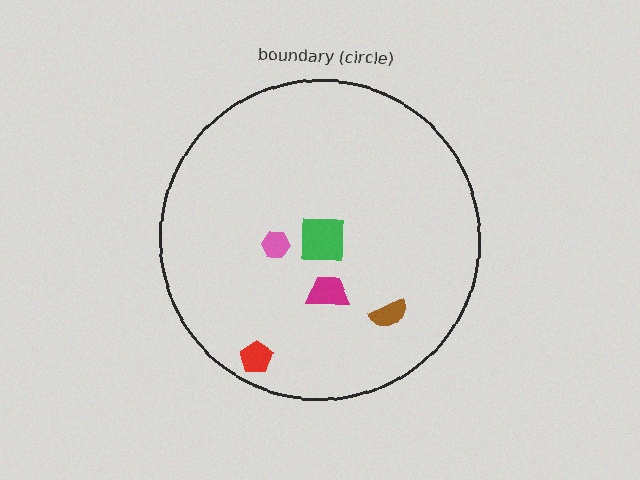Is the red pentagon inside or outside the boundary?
Inside.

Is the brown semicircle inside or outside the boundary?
Inside.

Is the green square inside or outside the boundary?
Inside.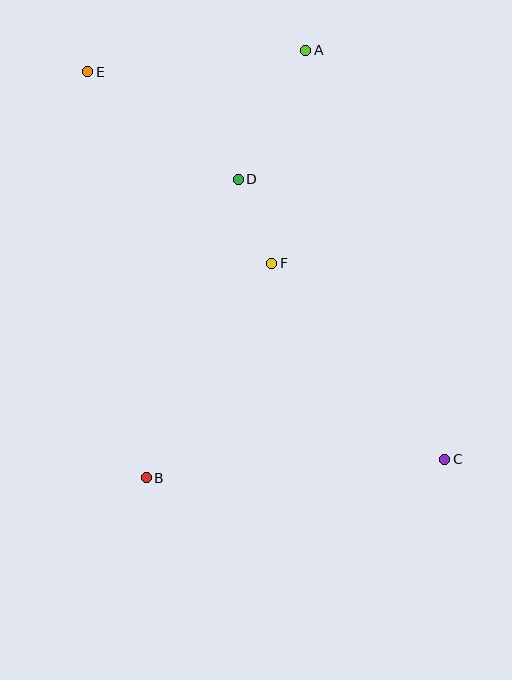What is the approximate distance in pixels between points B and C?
The distance between B and C is approximately 299 pixels.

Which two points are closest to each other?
Points D and F are closest to each other.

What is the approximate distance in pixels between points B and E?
The distance between B and E is approximately 410 pixels.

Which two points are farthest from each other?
Points C and E are farthest from each other.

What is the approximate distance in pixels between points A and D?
The distance between A and D is approximately 146 pixels.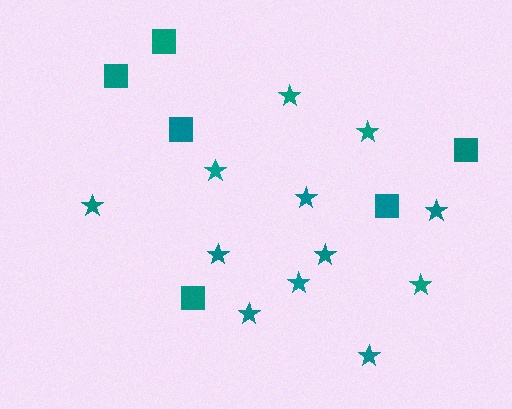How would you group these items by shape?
There are 2 groups: one group of squares (6) and one group of stars (12).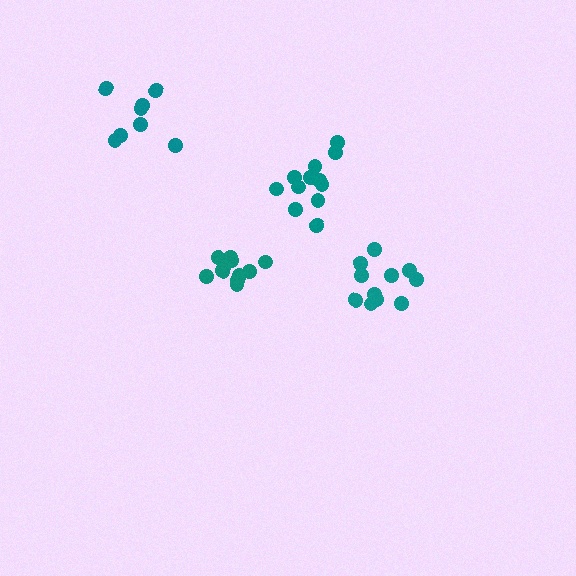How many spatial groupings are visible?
There are 4 spatial groupings.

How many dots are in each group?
Group 1: 12 dots, Group 2: 12 dots, Group 3: 11 dots, Group 4: 8 dots (43 total).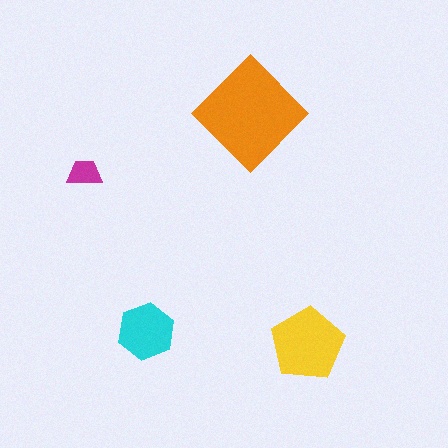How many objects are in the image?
There are 4 objects in the image.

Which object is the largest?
The orange diamond.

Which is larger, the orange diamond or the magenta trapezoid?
The orange diamond.